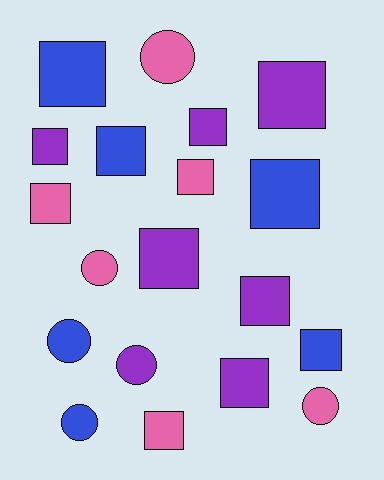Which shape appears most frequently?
Square, with 13 objects.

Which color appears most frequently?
Purple, with 7 objects.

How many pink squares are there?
There are 3 pink squares.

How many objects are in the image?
There are 19 objects.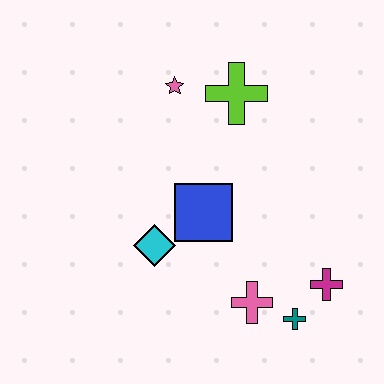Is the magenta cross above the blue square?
No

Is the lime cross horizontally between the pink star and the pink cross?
Yes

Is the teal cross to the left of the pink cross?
No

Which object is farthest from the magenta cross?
The pink star is farthest from the magenta cross.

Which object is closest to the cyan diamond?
The blue square is closest to the cyan diamond.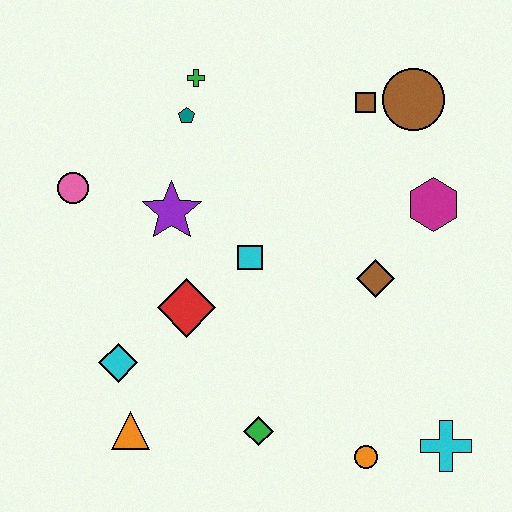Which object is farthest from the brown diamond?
The pink circle is farthest from the brown diamond.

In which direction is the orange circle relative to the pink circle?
The orange circle is to the right of the pink circle.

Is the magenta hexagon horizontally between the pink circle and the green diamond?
No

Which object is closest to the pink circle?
The purple star is closest to the pink circle.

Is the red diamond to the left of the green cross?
Yes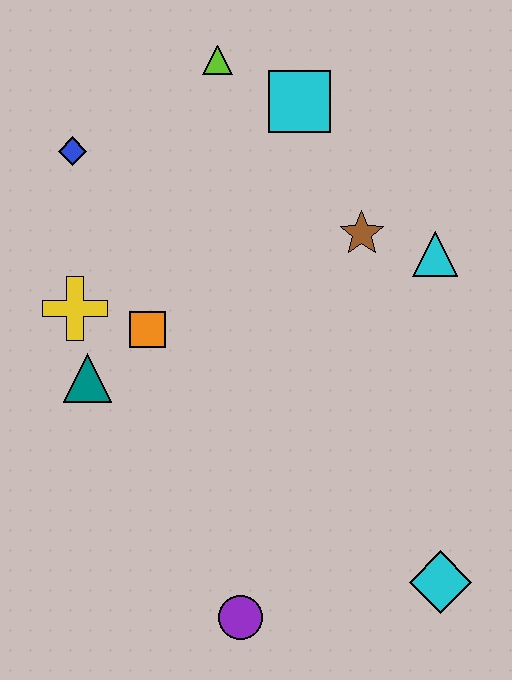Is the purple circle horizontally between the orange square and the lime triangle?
No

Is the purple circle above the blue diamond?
No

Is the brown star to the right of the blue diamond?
Yes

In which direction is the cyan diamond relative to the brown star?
The cyan diamond is below the brown star.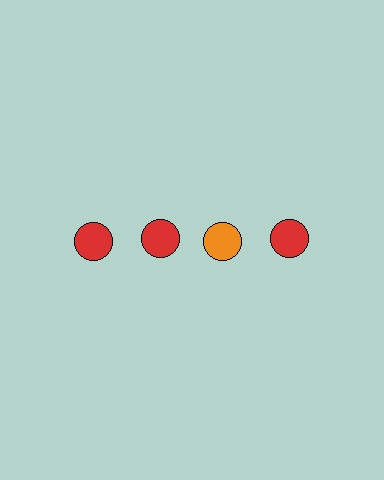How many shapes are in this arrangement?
There are 4 shapes arranged in a grid pattern.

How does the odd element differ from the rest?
It has a different color: orange instead of red.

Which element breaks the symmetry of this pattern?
The orange circle in the top row, center column breaks the symmetry. All other shapes are red circles.